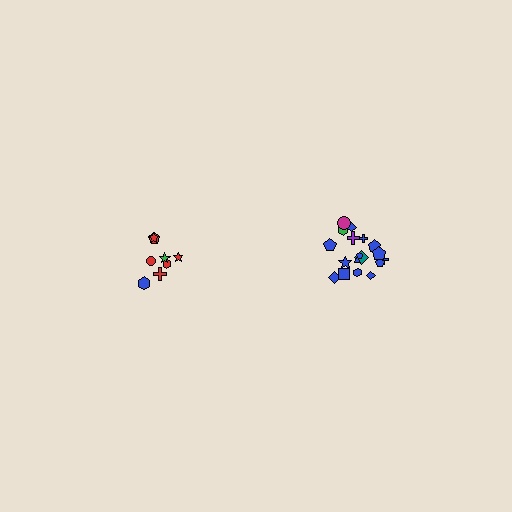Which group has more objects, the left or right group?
The right group.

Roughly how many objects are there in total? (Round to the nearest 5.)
Roughly 25 objects in total.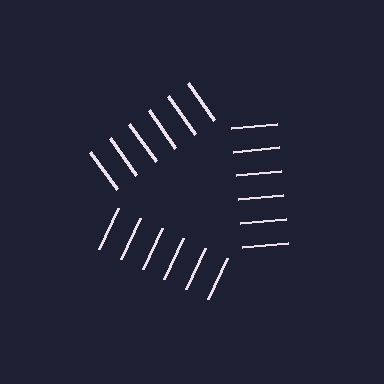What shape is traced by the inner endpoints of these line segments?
An illusory triangle — the line segments terminate on its edges but no continuous stroke is drawn.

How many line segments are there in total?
18 — 6 along each of the 3 edges.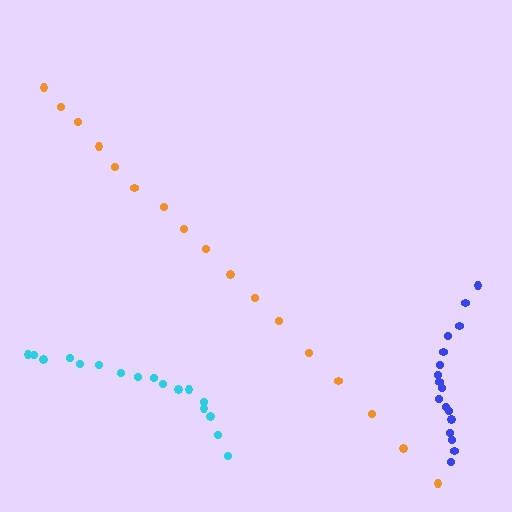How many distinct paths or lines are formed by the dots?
There are 3 distinct paths.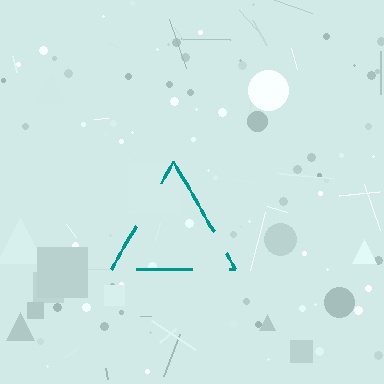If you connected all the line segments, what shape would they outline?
They would outline a triangle.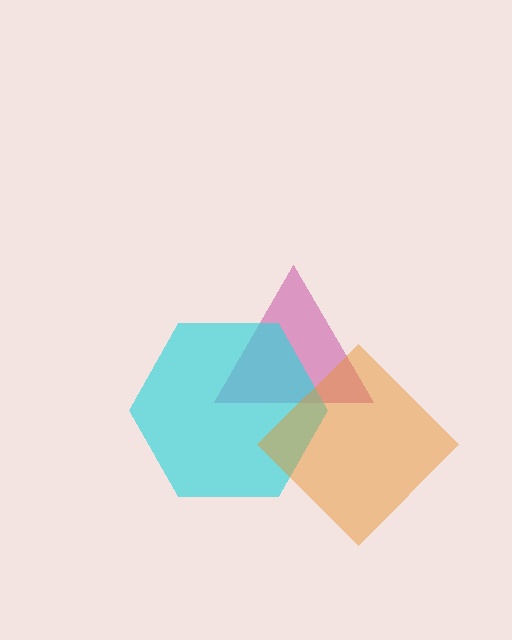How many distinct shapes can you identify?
There are 3 distinct shapes: a magenta triangle, a cyan hexagon, an orange diamond.